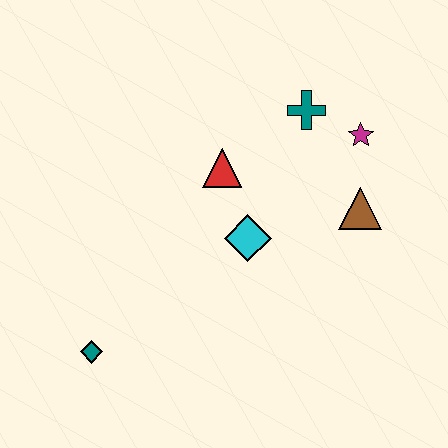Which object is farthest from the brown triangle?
The teal diamond is farthest from the brown triangle.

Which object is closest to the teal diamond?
The cyan diamond is closest to the teal diamond.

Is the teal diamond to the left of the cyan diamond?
Yes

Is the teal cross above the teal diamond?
Yes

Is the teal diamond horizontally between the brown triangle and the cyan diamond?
No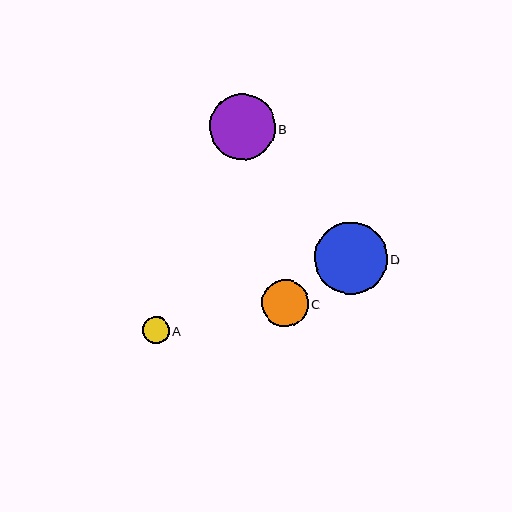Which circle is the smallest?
Circle A is the smallest with a size of approximately 26 pixels.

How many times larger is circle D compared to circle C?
Circle D is approximately 1.6 times the size of circle C.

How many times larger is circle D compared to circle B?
Circle D is approximately 1.1 times the size of circle B.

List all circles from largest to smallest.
From largest to smallest: D, B, C, A.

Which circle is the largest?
Circle D is the largest with a size of approximately 73 pixels.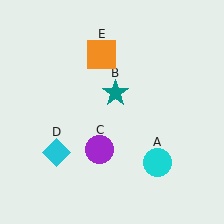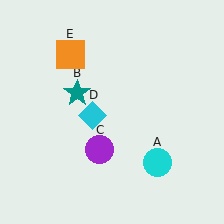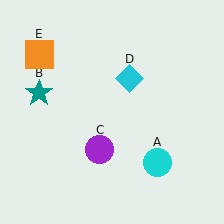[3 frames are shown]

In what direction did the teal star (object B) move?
The teal star (object B) moved left.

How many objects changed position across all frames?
3 objects changed position: teal star (object B), cyan diamond (object D), orange square (object E).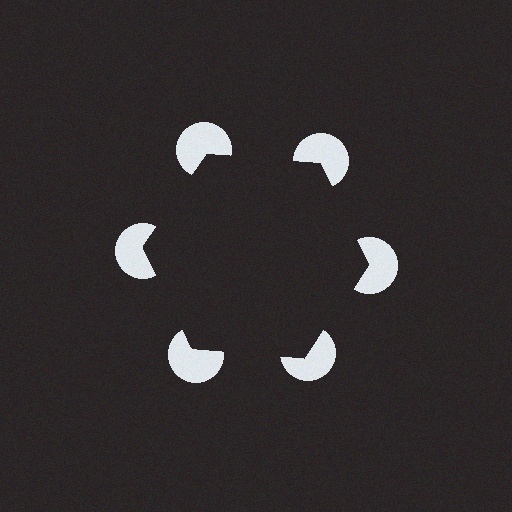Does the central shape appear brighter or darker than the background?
It typically appears slightly darker than the background, even though no actual brightness change is drawn.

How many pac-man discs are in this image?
There are 6 — one at each vertex of the illusory hexagon.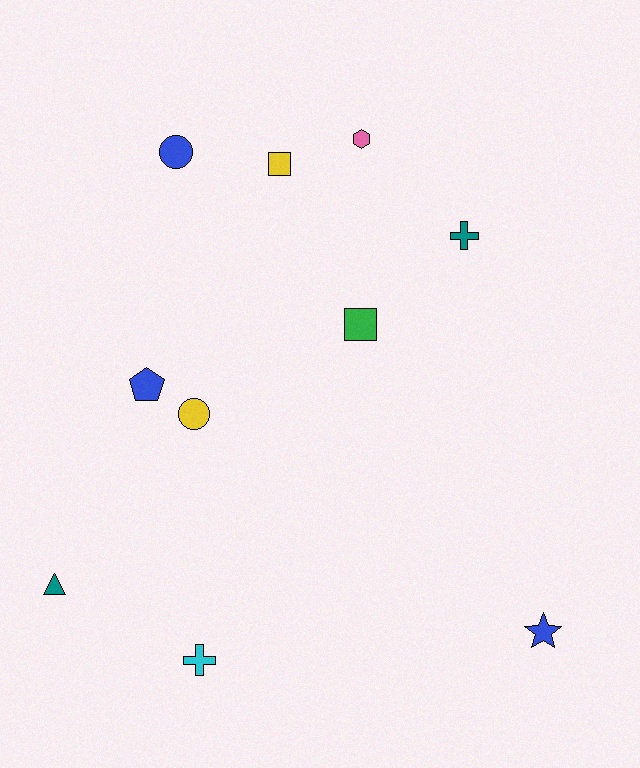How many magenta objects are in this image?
There are no magenta objects.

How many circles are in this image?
There are 2 circles.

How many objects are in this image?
There are 10 objects.